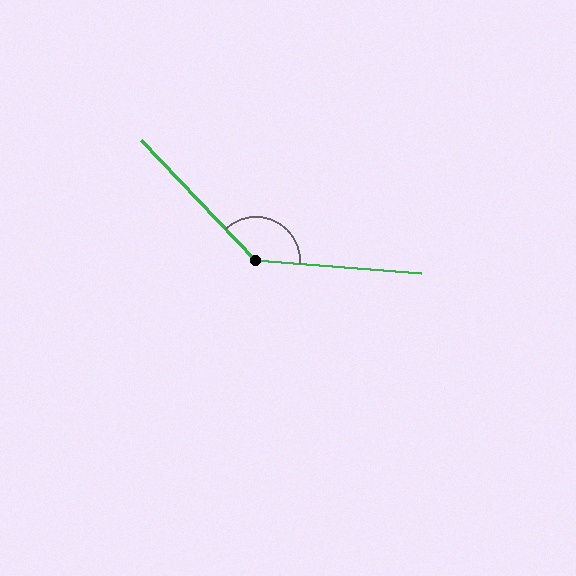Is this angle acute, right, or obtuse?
It is obtuse.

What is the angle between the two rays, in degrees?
Approximately 138 degrees.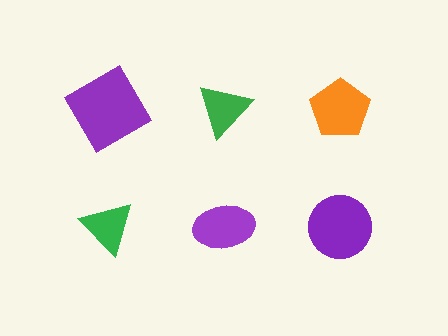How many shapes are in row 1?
3 shapes.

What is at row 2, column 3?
A purple circle.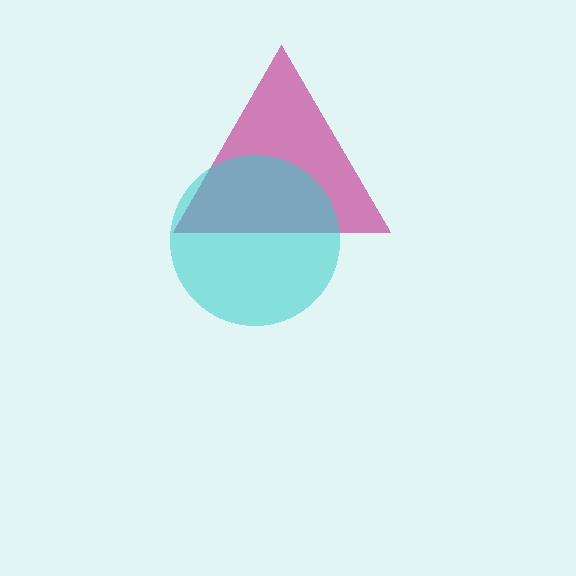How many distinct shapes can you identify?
There are 2 distinct shapes: a magenta triangle, a cyan circle.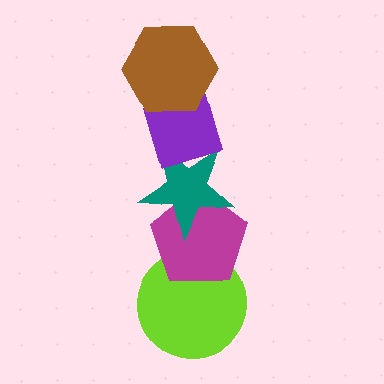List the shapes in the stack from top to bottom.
From top to bottom: the brown hexagon, the purple diamond, the teal star, the magenta pentagon, the lime circle.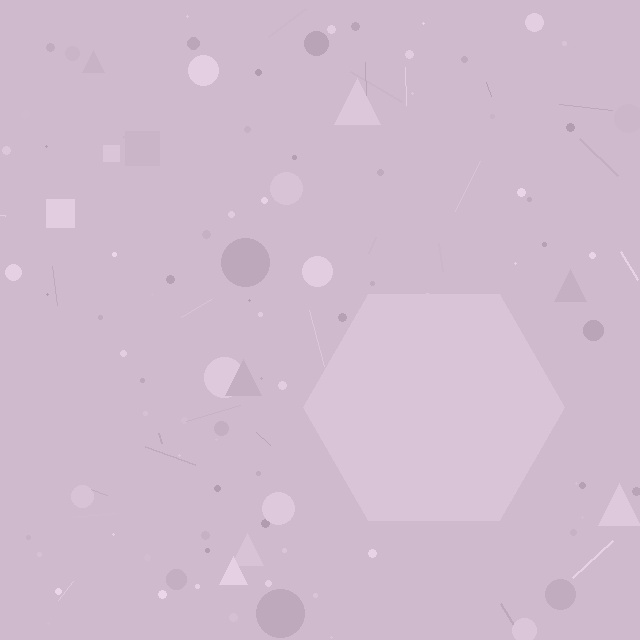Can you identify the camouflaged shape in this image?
The camouflaged shape is a hexagon.